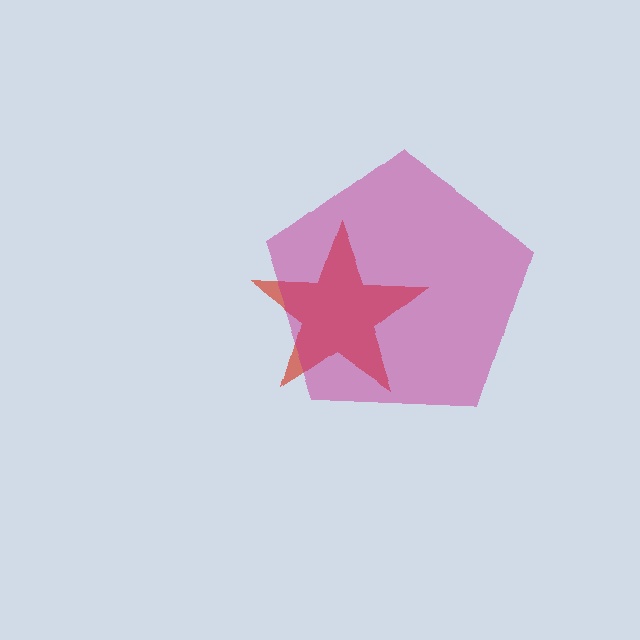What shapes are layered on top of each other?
The layered shapes are: a red star, a magenta pentagon.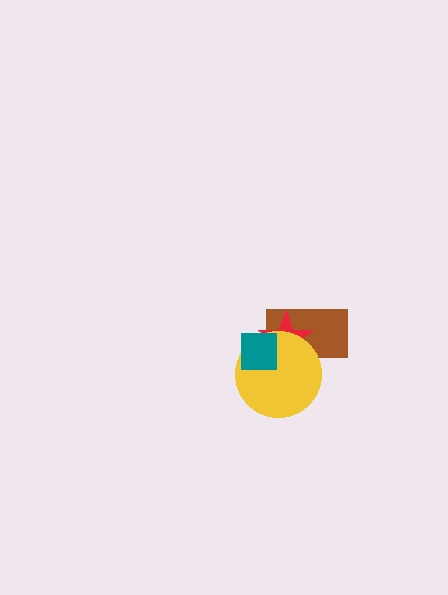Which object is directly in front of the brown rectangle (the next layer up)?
The red star is directly in front of the brown rectangle.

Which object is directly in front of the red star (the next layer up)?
The yellow circle is directly in front of the red star.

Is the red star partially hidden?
Yes, it is partially covered by another shape.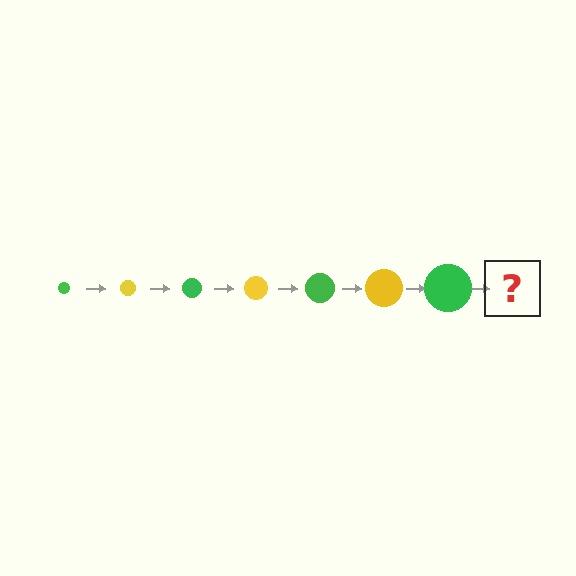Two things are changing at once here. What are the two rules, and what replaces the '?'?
The two rules are that the circle grows larger each step and the color cycles through green and yellow. The '?' should be a yellow circle, larger than the previous one.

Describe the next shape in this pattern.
It should be a yellow circle, larger than the previous one.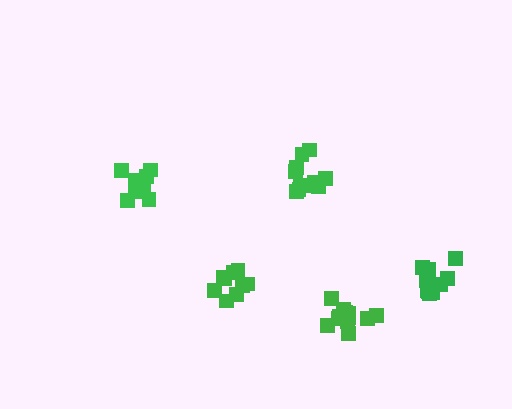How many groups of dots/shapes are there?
There are 5 groups.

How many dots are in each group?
Group 1: 11 dots, Group 2: 11 dots, Group 3: 8 dots, Group 4: 12 dots, Group 5: 9 dots (51 total).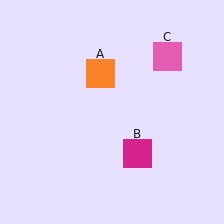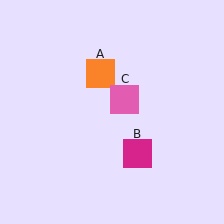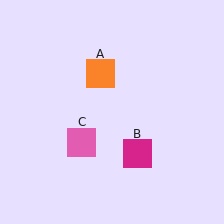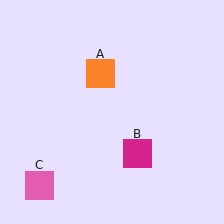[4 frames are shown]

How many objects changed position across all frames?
1 object changed position: pink square (object C).